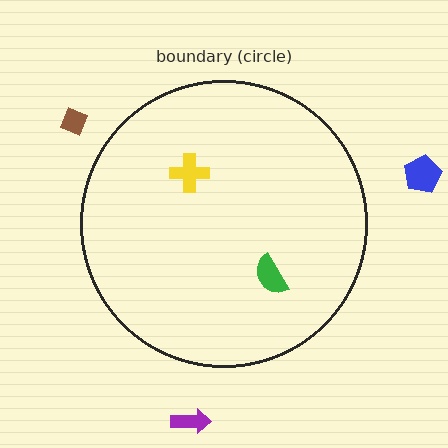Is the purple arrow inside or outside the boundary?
Outside.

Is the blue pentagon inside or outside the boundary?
Outside.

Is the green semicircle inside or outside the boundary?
Inside.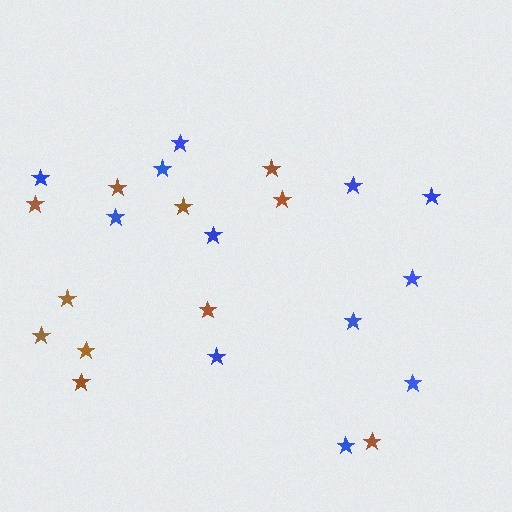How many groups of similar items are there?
There are 2 groups: one group of blue stars (12) and one group of brown stars (11).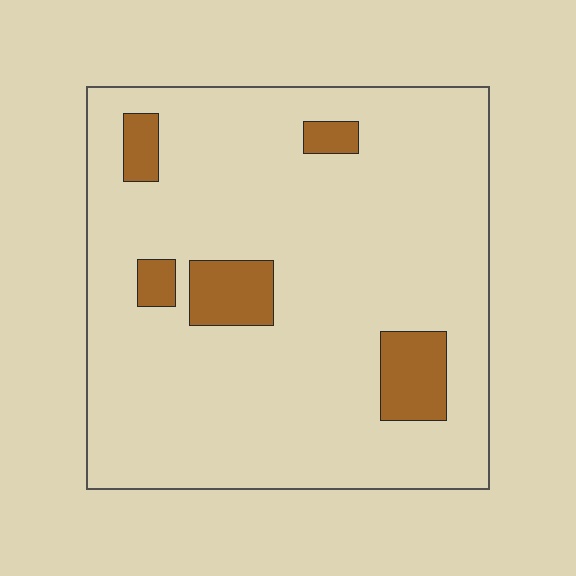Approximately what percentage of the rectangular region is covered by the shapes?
Approximately 10%.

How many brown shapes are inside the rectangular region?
5.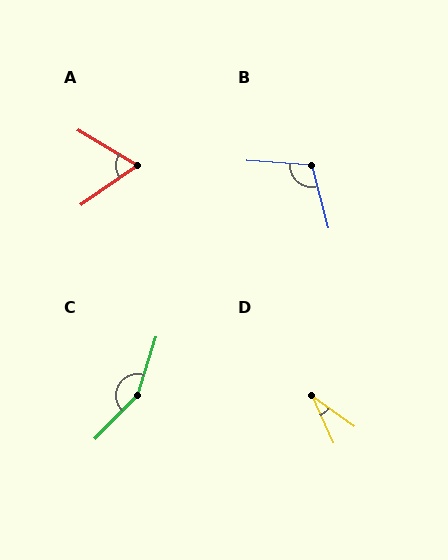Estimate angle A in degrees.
Approximately 66 degrees.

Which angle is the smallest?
D, at approximately 30 degrees.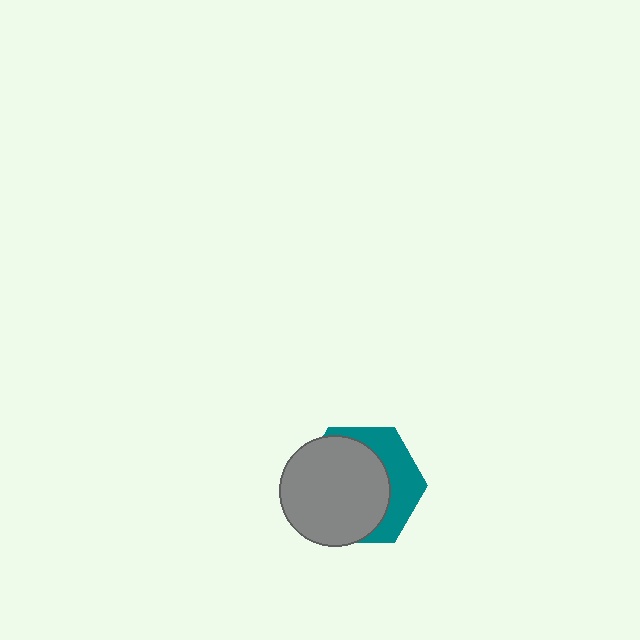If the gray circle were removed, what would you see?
You would see the complete teal hexagon.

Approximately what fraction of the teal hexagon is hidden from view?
Roughly 65% of the teal hexagon is hidden behind the gray circle.